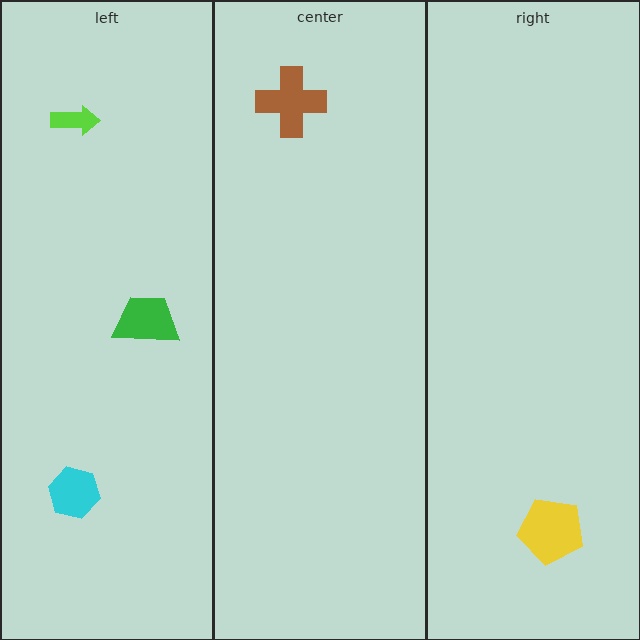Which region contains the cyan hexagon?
The left region.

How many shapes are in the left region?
3.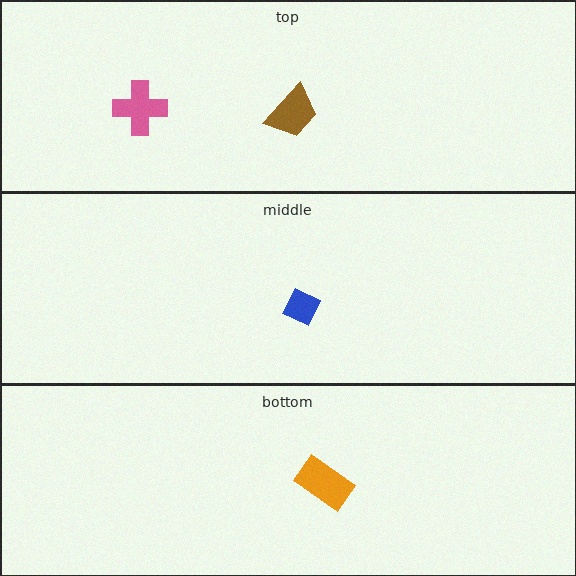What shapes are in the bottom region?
The orange rectangle.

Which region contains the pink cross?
The top region.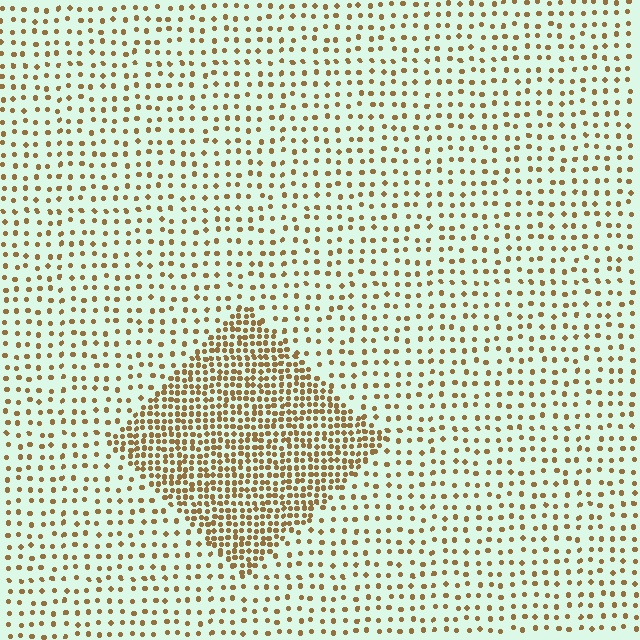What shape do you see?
I see a diamond.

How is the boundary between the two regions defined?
The boundary is defined by a change in element density (approximately 2.6x ratio). All elements are the same color, size, and shape.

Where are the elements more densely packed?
The elements are more densely packed inside the diamond boundary.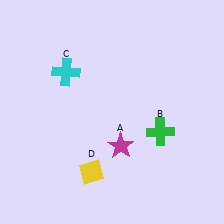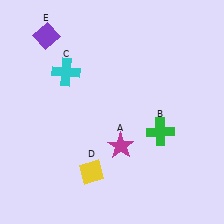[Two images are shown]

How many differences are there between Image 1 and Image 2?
There is 1 difference between the two images.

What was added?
A purple diamond (E) was added in Image 2.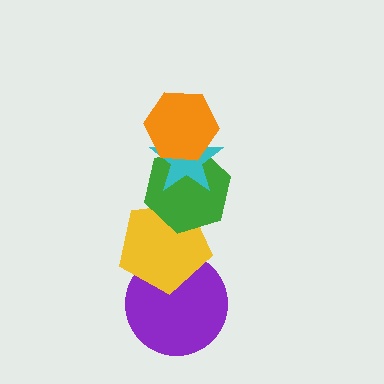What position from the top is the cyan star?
The cyan star is 2nd from the top.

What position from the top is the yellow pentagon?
The yellow pentagon is 4th from the top.